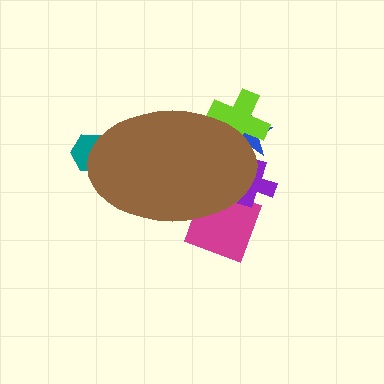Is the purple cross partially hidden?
Yes, the purple cross is partially hidden behind the brown ellipse.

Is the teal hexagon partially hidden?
Yes, the teal hexagon is partially hidden behind the brown ellipse.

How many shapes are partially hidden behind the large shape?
5 shapes are partially hidden.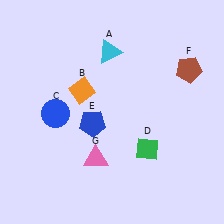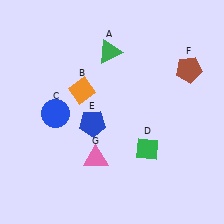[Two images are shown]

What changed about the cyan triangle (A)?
In Image 1, A is cyan. In Image 2, it changed to green.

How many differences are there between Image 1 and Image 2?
There is 1 difference between the two images.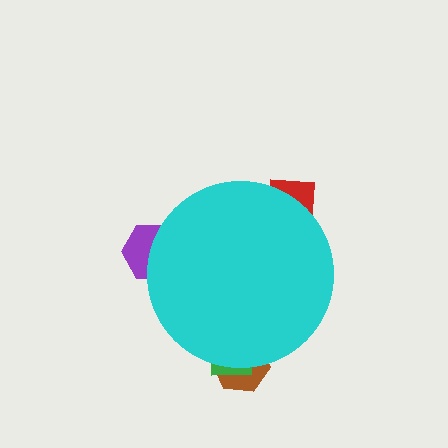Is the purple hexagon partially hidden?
Yes, the purple hexagon is partially hidden behind the cyan circle.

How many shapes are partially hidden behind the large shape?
4 shapes are partially hidden.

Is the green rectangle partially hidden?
Yes, the green rectangle is partially hidden behind the cyan circle.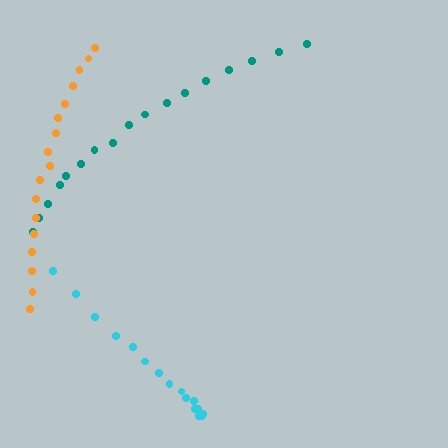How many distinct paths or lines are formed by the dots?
There are 3 distinct paths.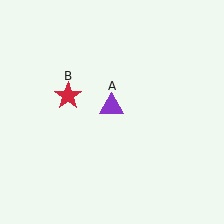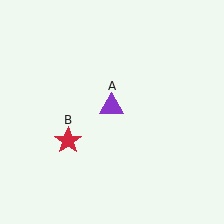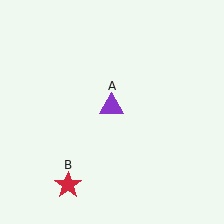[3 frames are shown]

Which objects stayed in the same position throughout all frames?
Purple triangle (object A) remained stationary.